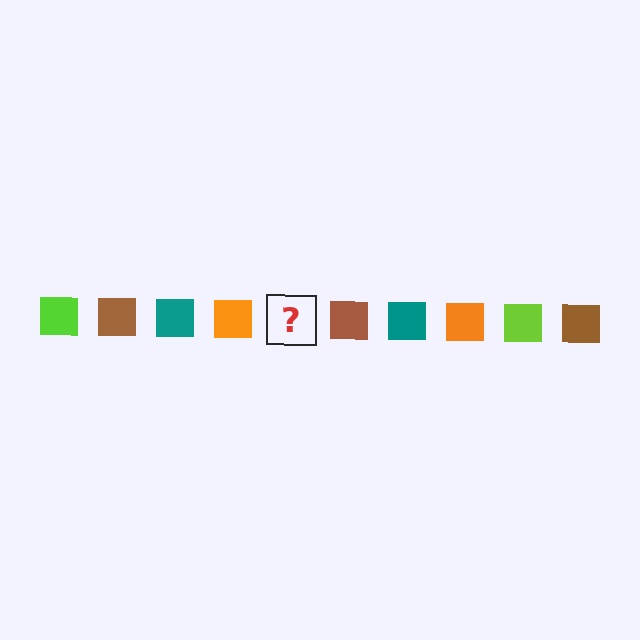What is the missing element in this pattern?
The missing element is a lime square.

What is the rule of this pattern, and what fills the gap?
The rule is that the pattern cycles through lime, brown, teal, orange squares. The gap should be filled with a lime square.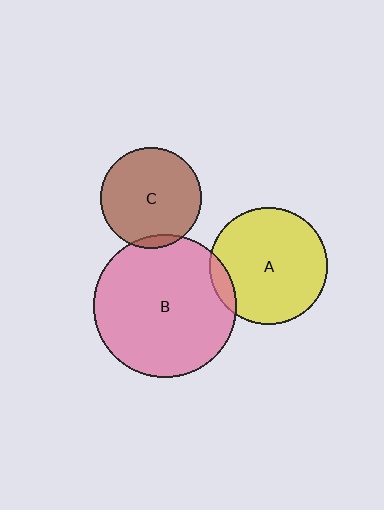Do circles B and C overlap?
Yes.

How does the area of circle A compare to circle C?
Approximately 1.3 times.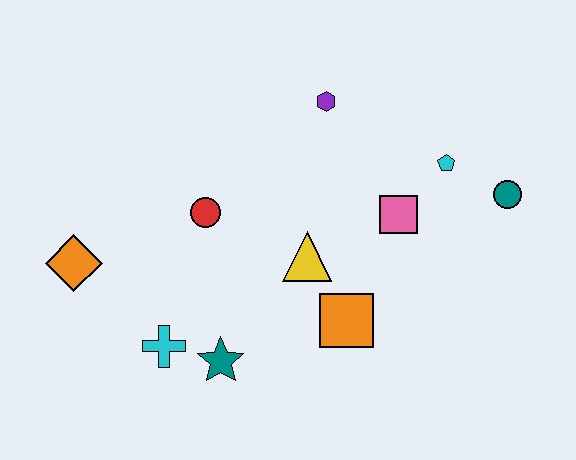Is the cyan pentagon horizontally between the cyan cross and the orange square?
No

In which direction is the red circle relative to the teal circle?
The red circle is to the left of the teal circle.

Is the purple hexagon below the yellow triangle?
No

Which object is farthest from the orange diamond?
The teal circle is farthest from the orange diamond.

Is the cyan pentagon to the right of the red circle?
Yes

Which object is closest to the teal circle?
The cyan pentagon is closest to the teal circle.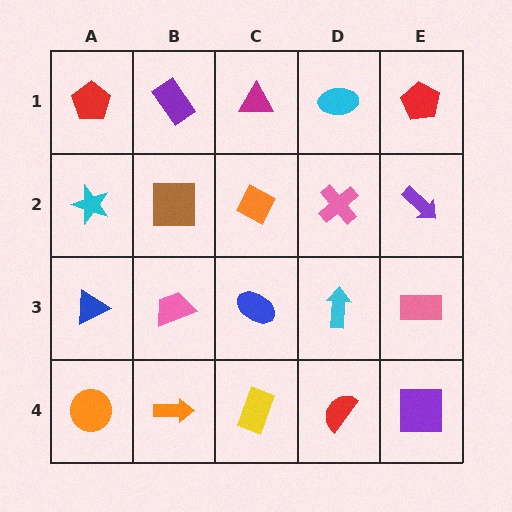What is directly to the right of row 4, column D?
A purple square.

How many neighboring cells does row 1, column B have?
3.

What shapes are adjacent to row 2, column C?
A magenta triangle (row 1, column C), a blue ellipse (row 3, column C), a brown square (row 2, column B), a pink cross (row 2, column D).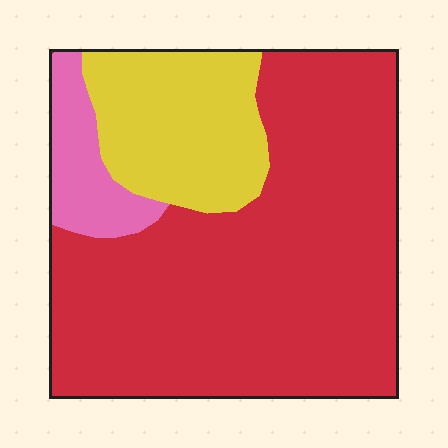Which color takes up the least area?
Pink, at roughly 10%.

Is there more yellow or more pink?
Yellow.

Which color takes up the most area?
Red, at roughly 70%.